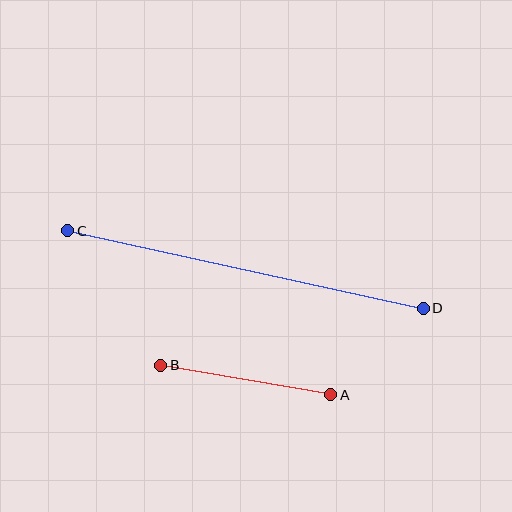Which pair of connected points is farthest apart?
Points C and D are farthest apart.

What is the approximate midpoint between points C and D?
The midpoint is at approximately (246, 270) pixels.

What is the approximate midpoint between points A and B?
The midpoint is at approximately (246, 380) pixels.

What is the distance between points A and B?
The distance is approximately 173 pixels.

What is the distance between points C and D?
The distance is approximately 364 pixels.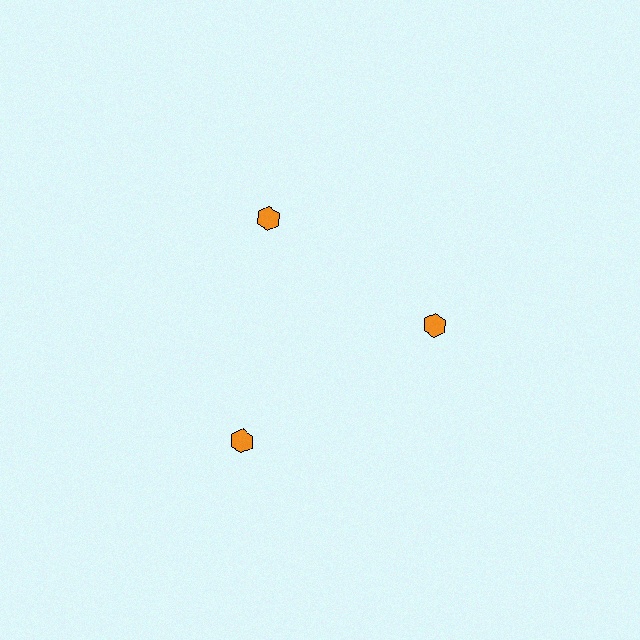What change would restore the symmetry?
The symmetry would be restored by moving it inward, back onto the ring so that all 3 hexagons sit at equal angles and equal distance from the center.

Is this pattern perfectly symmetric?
No. The 3 orange hexagons are arranged in a ring, but one element near the 7 o'clock position is pushed outward from the center, breaking the 3-fold rotational symmetry.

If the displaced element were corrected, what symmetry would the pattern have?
It would have 3-fold rotational symmetry — the pattern would map onto itself every 120 degrees.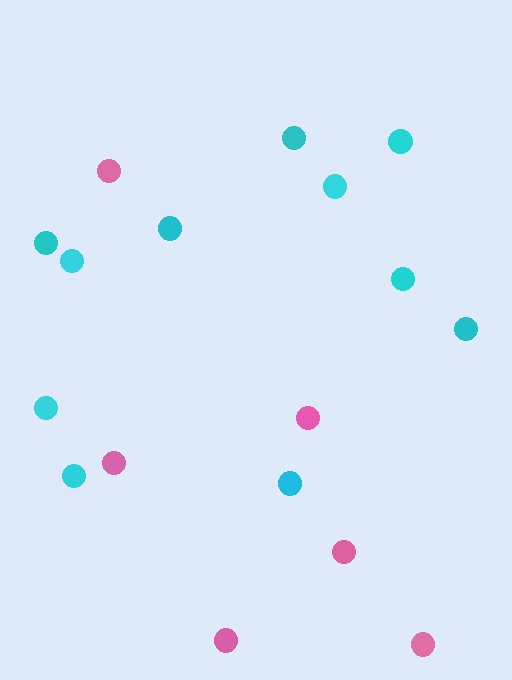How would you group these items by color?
There are 2 groups: one group of cyan circles (11) and one group of pink circles (6).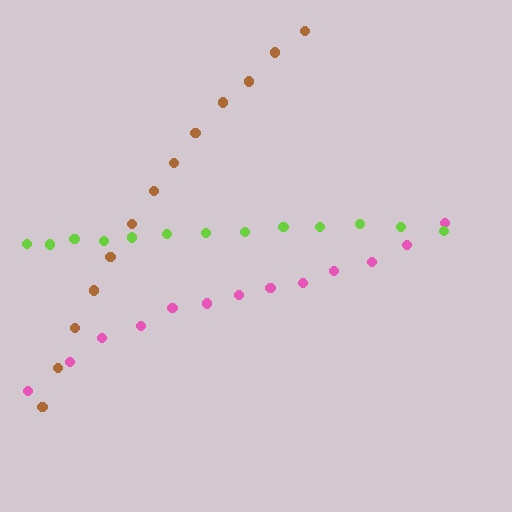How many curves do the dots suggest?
There are 3 distinct paths.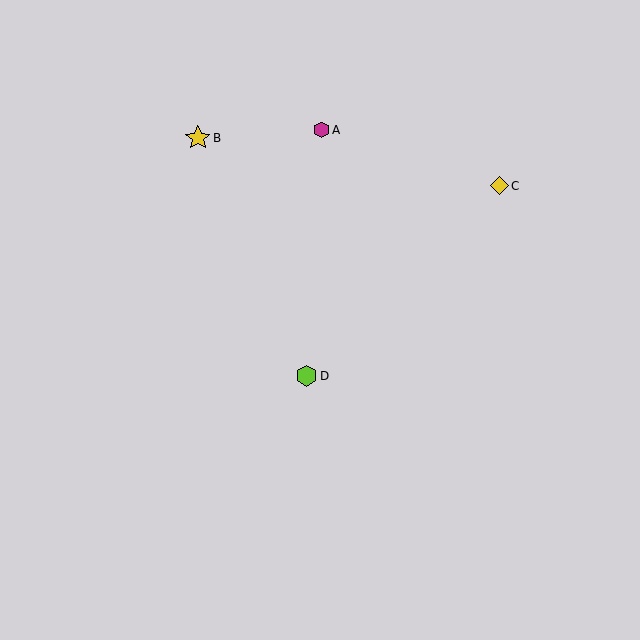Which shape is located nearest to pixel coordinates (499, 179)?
The yellow diamond (labeled C) at (500, 186) is nearest to that location.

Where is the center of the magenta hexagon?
The center of the magenta hexagon is at (321, 130).